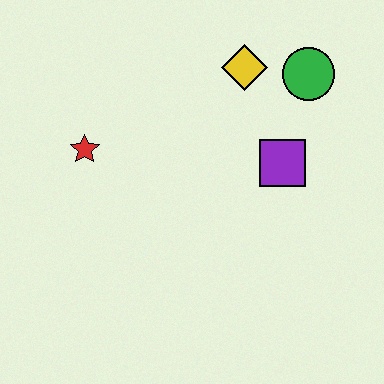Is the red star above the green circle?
No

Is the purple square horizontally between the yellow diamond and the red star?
No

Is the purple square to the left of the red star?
No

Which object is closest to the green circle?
The yellow diamond is closest to the green circle.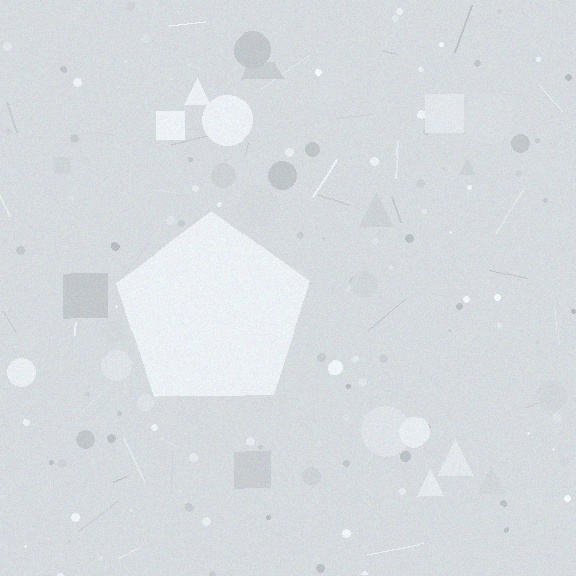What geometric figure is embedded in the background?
A pentagon is embedded in the background.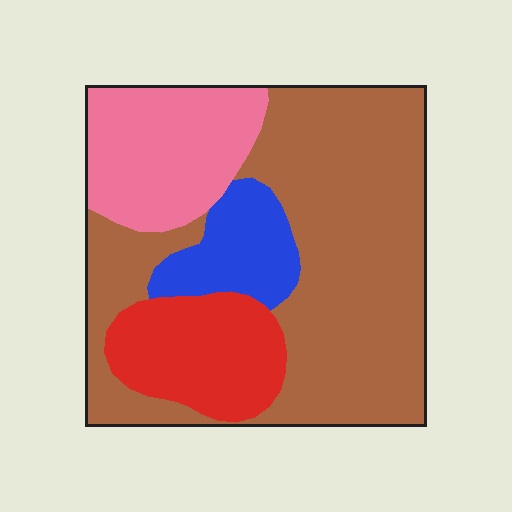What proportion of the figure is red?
Red takes up less than a sixth of the figure.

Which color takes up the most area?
Brown, at roughly 55%.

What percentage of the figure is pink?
Pink takes up about one fifth (1/5) of the figure.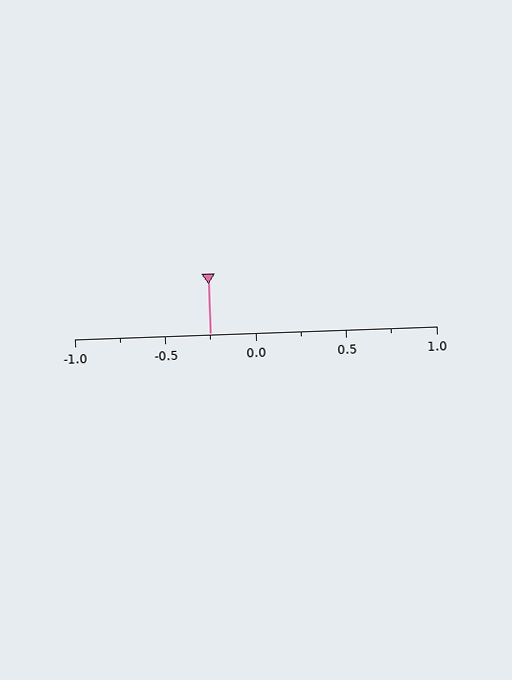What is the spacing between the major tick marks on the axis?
The major ticks are spaced 0.5 apart.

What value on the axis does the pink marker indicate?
The marker indicates approximately -0.25.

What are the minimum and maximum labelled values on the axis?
The axis runs from -1.0 to 1.0.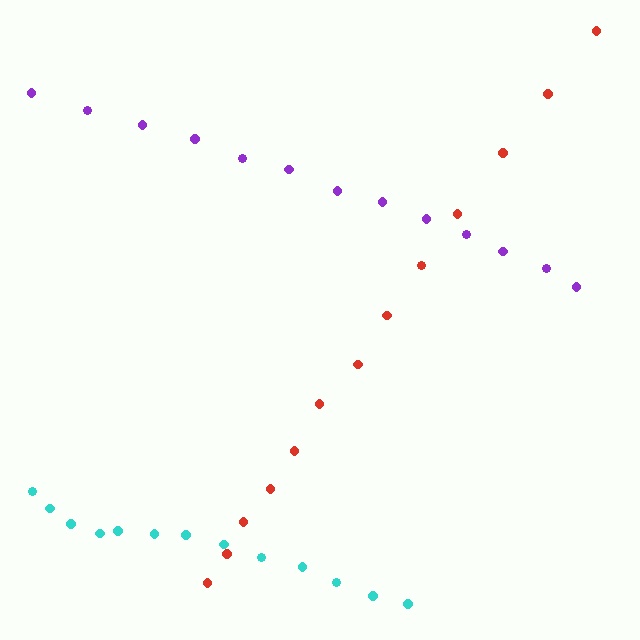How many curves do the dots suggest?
There are 3 distinct paths.